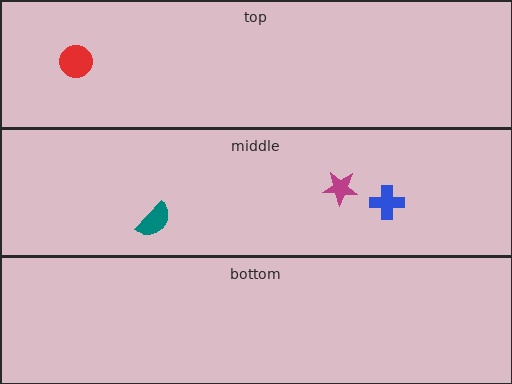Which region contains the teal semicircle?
The middle region.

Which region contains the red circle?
The top region.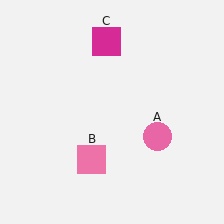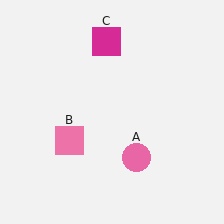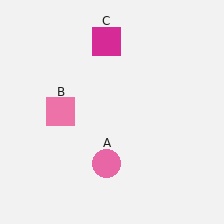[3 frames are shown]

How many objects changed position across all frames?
2 objects changed position: pink circle (object A), pink square (object B).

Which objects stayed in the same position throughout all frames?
Magenta square (object C) remained stationary.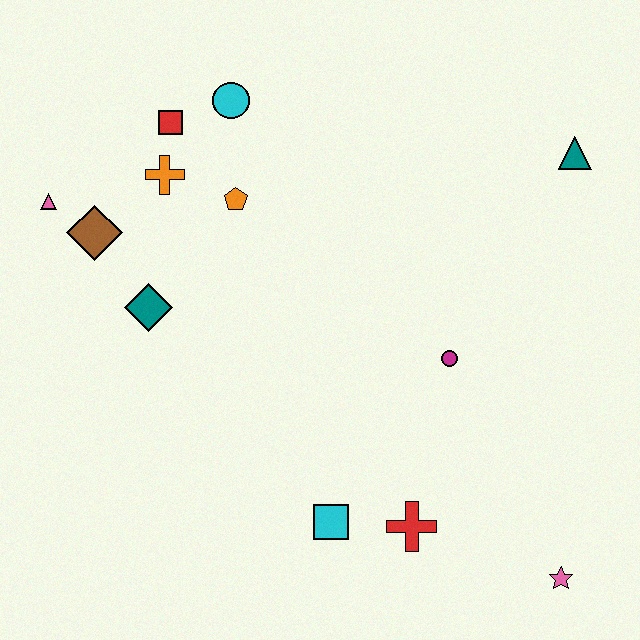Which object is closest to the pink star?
The red cross is closest to the pink star.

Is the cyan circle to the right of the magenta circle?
No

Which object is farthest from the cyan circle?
The pink star is farthest from the cyan circle.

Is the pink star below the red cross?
Yes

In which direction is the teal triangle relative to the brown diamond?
The teal triangle is to the right of the brown diamond.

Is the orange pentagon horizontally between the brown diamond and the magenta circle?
Yes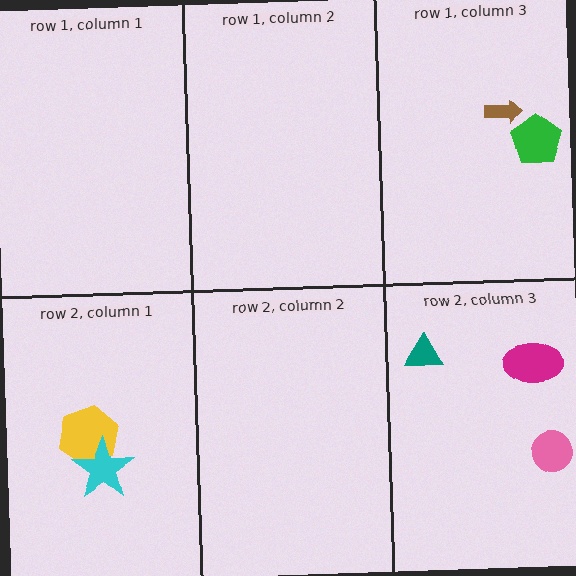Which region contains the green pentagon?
The row 1, column 3 region.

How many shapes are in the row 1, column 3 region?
2.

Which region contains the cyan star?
The row 2, column 1 region.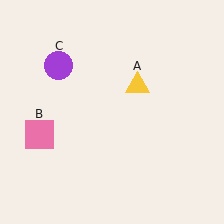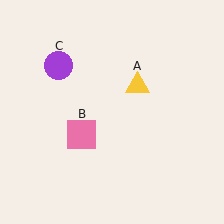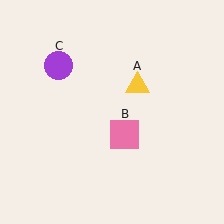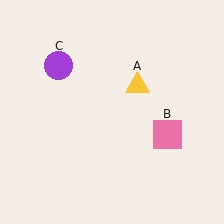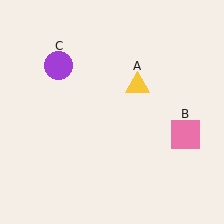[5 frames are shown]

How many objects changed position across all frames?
1 object changed position: pink square (object B).